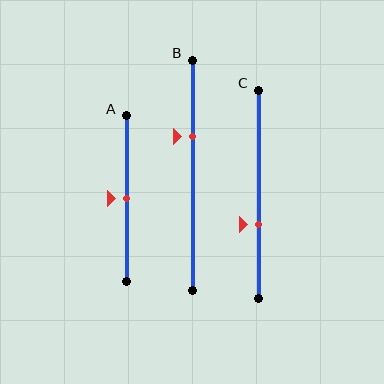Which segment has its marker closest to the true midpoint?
Segment A has its marker closest to the true midpoint.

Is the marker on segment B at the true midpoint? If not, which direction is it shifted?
No, the marker on segment B is shifted upward by about 17% of the segment length.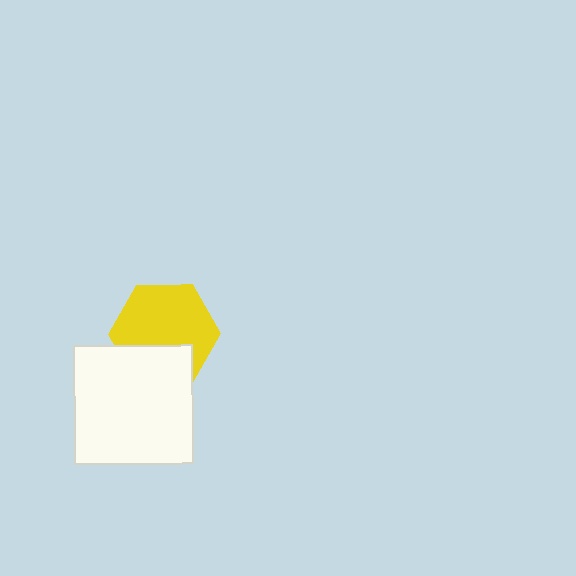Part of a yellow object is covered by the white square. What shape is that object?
It is a hexagon.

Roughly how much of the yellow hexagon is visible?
Most of it is visible (roughly 68%).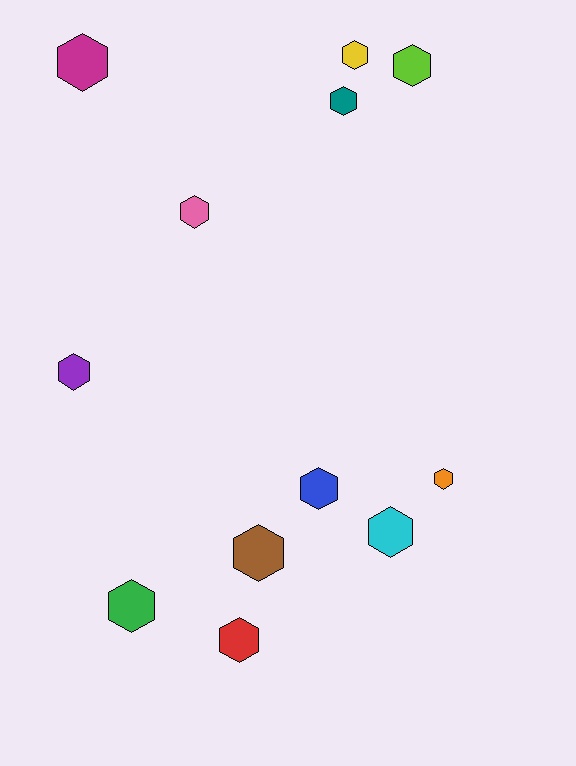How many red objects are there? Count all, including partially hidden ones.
There is 1 red object.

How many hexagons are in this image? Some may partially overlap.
There are 12 hexagons.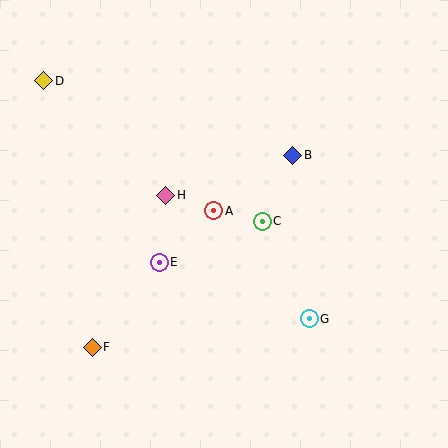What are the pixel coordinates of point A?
Point A is at (214, 211).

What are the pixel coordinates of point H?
Point H is at (165, 195).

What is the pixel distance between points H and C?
The distance between H and C is 100 pixels.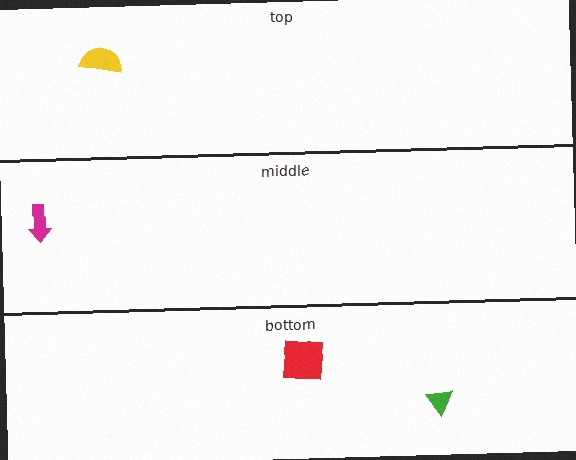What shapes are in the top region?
The yellow semicircle.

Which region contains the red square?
The bottom region.